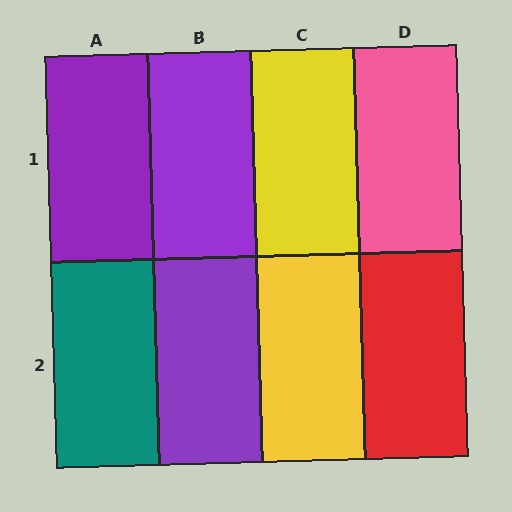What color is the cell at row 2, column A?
Teal.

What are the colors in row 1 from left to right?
Purple, purple, yellow, pink.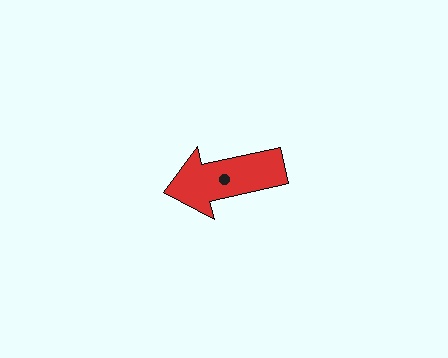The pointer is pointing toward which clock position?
Roughly 9 o'clock.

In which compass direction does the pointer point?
West.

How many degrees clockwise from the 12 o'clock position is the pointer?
Approximately 257 degrees.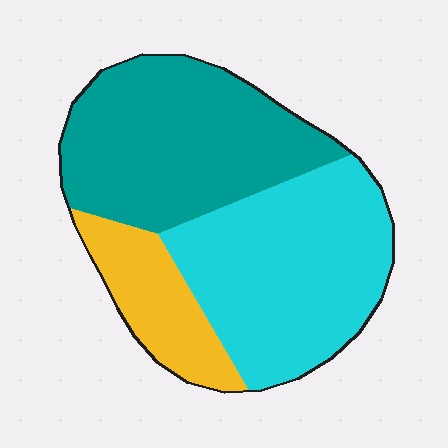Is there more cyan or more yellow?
Cyan.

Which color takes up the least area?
Yellow, at roughly 15%.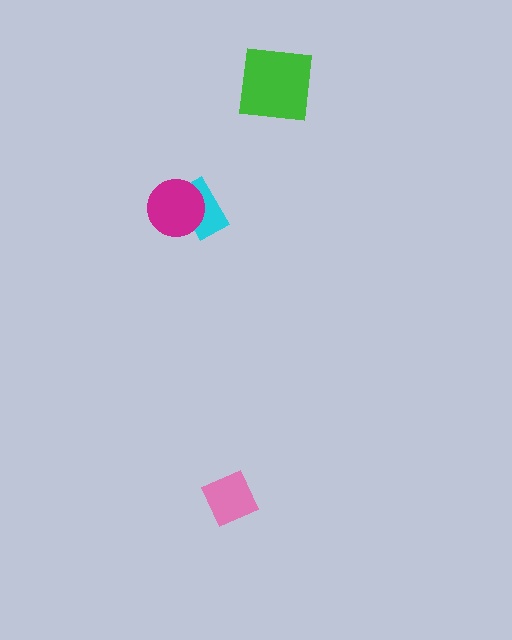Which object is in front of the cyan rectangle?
The magenta circle is in front of the cyan rectangle.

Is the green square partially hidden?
No, no other shape covers it.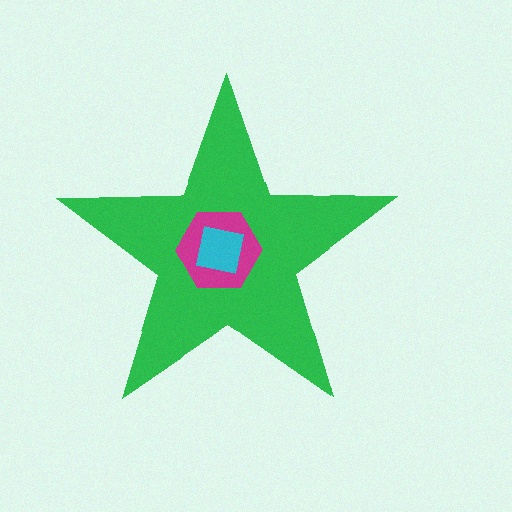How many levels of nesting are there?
3.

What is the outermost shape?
The green star.